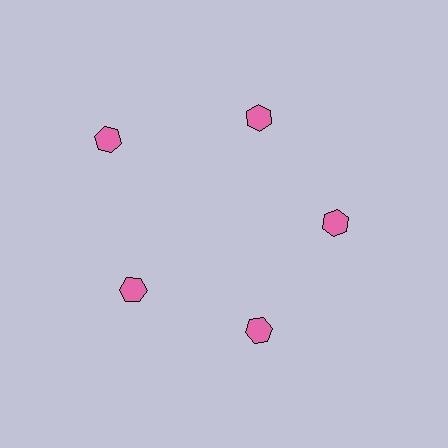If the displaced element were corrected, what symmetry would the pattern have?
It would have 5-fold rotational symmetry — the pattern would map onto itself every 72 degrees.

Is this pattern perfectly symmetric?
No. The 5 pink hexagons are arranged in a ring, but one element near the 10 o'clock position is pushed outward from the center, breaking the 5-fold rotational symmetry.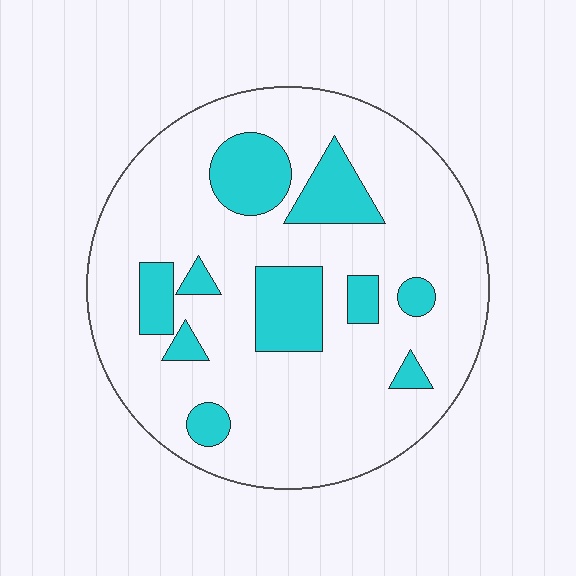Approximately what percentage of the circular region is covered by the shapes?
Approximately 20%.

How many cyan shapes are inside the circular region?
10.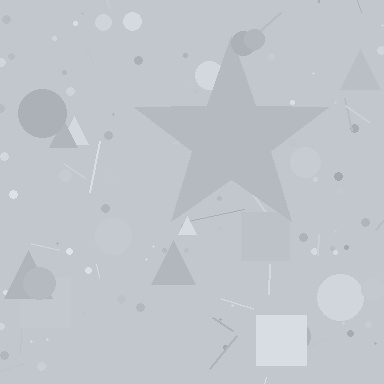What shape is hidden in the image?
A star is hidden in the image.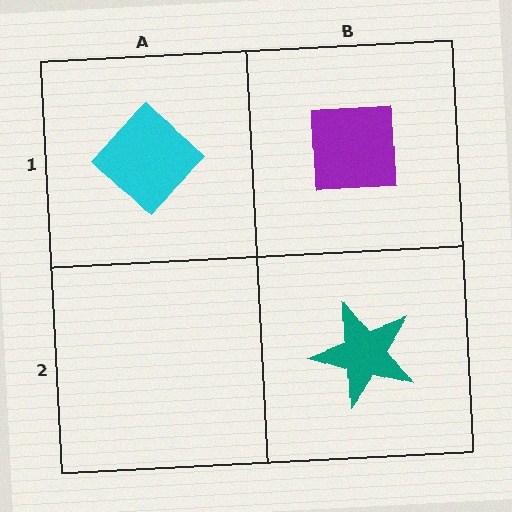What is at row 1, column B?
A purple square.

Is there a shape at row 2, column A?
No, that cell is empty.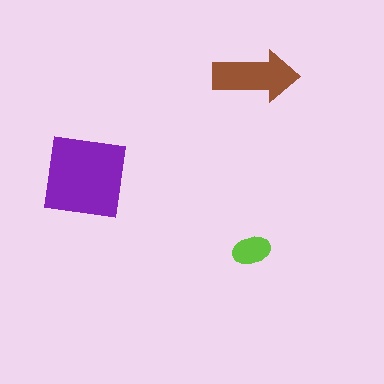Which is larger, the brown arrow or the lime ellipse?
The brown arrow.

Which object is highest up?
The brown arrow is topmost.